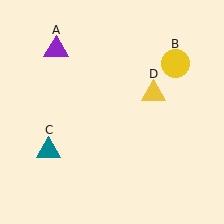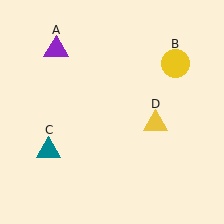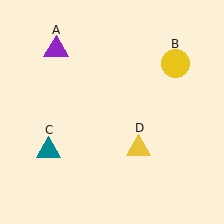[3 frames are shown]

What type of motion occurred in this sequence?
The yellow triangle (object D) rotated clockwise around the center of the scene.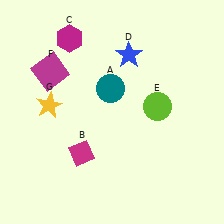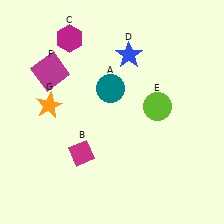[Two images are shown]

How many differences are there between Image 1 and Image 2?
There is 1 difference between the two images.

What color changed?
The star (G) changed from yellow in Image 1 to orange in Image 2.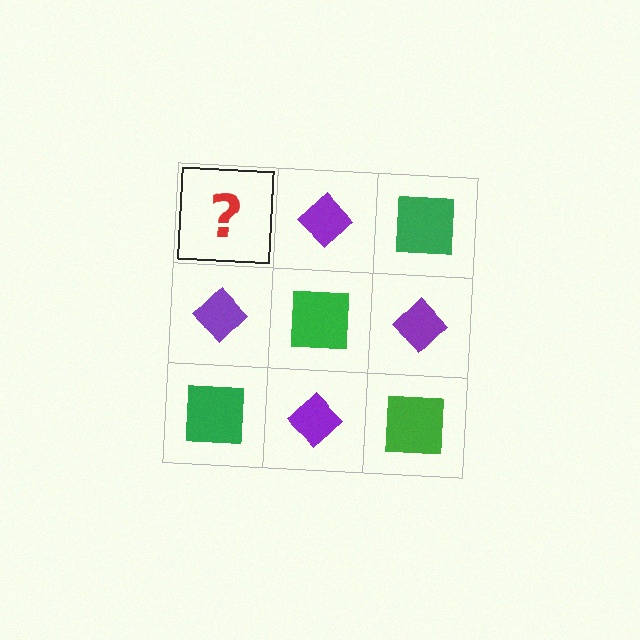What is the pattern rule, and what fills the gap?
The rule is that it alternates green square and purple diamond in a checkerboard pattern. The gap should be filled with a green square.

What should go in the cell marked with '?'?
The missing cell should contain a green square.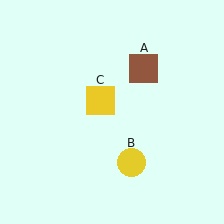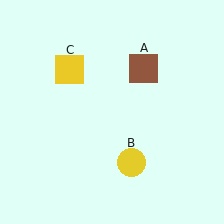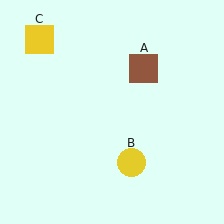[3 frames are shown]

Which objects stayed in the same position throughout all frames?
Brown square (object A) and yellow circle (object B) remained stationary.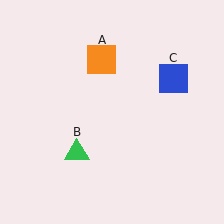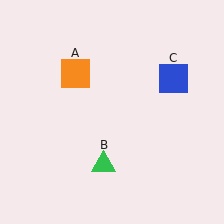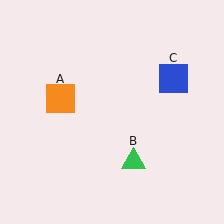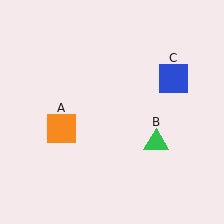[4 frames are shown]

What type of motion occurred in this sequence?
The orange square (object A), green triangle (object B) rotated counterclockwise around the center of the scene.